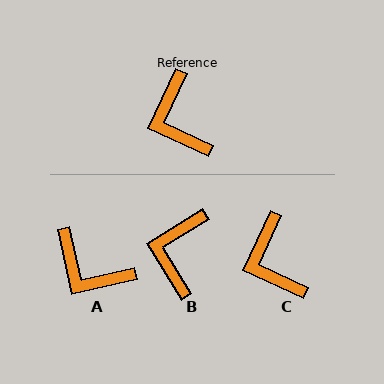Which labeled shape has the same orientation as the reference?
C.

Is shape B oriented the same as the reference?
No, it is off by about 34 degrees.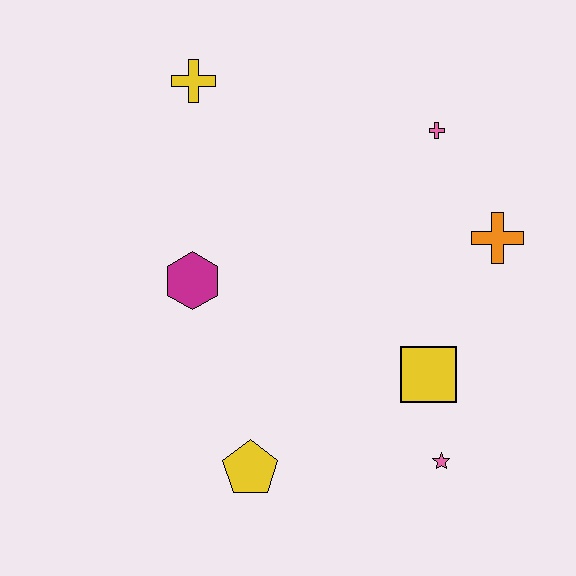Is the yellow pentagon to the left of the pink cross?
Yes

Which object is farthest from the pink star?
The yellow cross is farthest from the pink star.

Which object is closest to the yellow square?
The pink star is closest to the yellow square.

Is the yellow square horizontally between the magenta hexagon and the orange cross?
Yes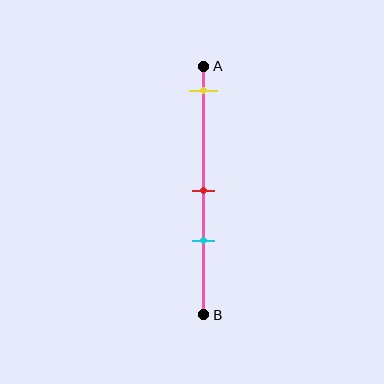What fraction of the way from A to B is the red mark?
The red mark is approximately 50% (0.5) of the way from A to B.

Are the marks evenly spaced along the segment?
No, the marks are not evenly spaced.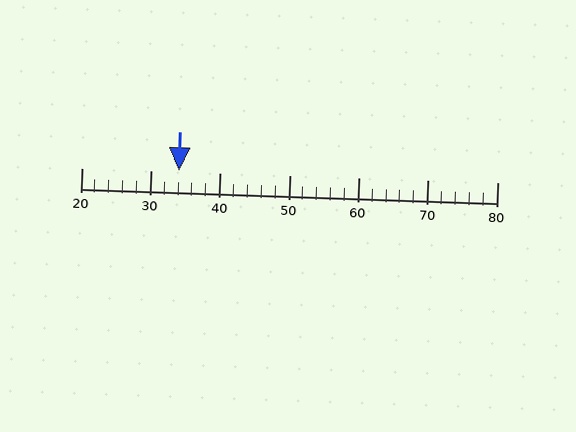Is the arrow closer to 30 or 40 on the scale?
The arrow is closer to 30.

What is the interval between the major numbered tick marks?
The major tick marks are spaced 10 units apart.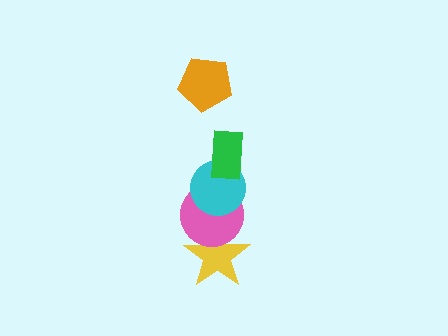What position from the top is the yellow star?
The yellow star is 5th from the top.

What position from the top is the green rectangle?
The green rectangle is 2nd from the top.